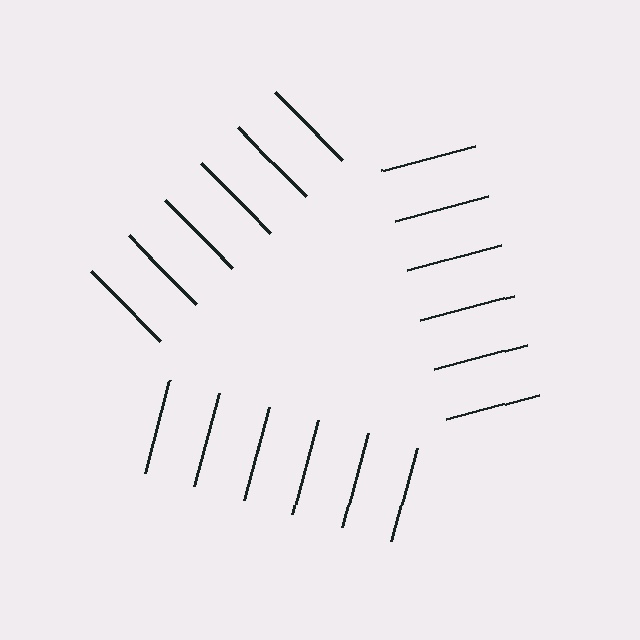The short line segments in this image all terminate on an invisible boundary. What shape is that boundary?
An illusory triangle — the line segments terminate on its edges but no continuous stroke is drawn.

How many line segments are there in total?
18 — 6 along each of the 3 edges.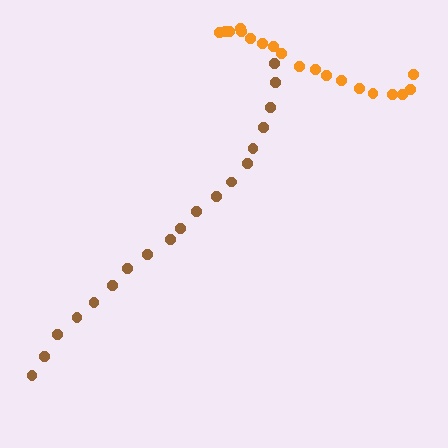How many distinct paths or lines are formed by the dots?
There are 2 distinct paths.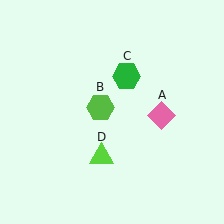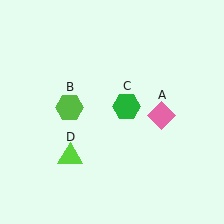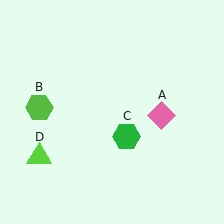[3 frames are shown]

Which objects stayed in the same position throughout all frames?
Pink diamond (object A) remained stationary.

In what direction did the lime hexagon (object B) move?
The lime hexagon (object B) moved left.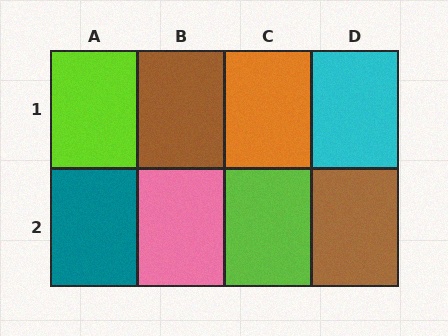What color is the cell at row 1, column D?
Cyan.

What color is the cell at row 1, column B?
Brown.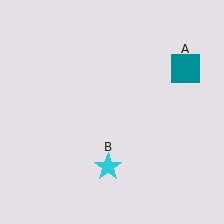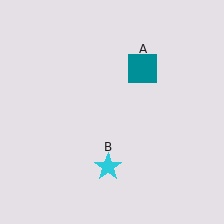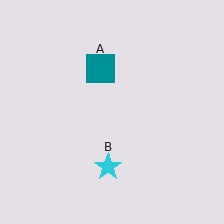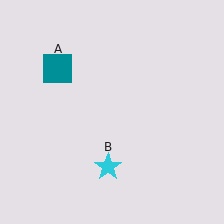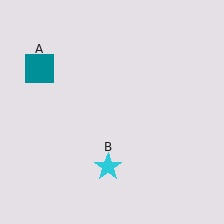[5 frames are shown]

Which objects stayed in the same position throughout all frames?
Cyan star (object B) remained stationary.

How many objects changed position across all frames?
1 object changed position: teal square (object A).